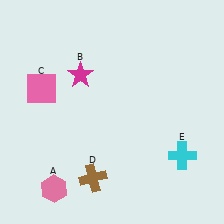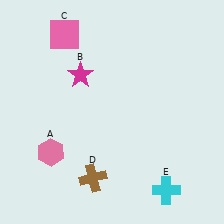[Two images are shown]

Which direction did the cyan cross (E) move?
The cyan cross (E) moved down.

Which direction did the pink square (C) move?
The pink square (C) moved up.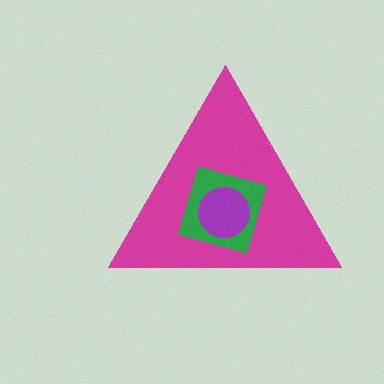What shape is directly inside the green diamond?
The purple circle.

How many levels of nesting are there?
3.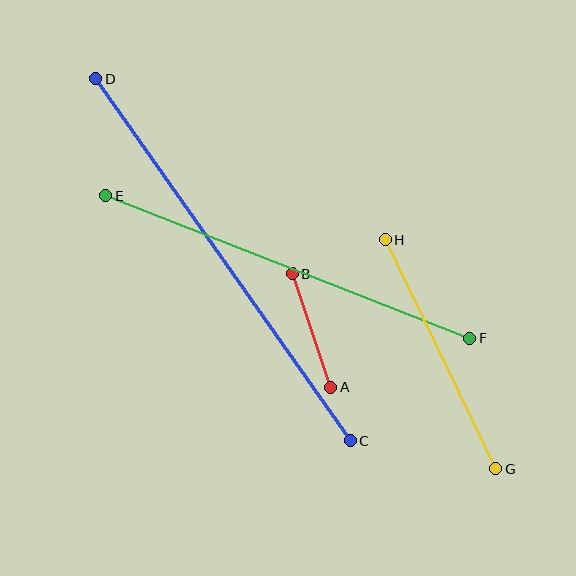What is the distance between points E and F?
The distance is approximately 391 pixels.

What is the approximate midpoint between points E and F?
The midpoint is at approximately (288, 267) pixels.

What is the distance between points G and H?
The distance is approximately 255 pixels.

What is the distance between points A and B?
The distance is approximately 120 pixels.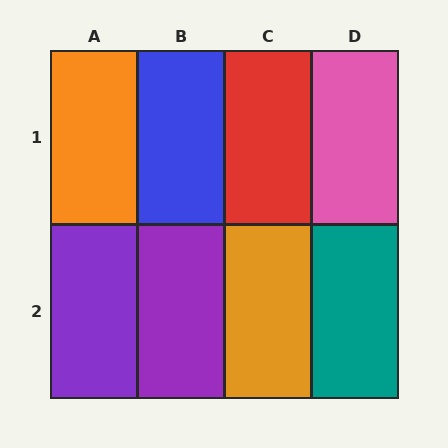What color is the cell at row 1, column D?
Pink.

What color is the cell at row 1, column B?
Blue.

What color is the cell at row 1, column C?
Red.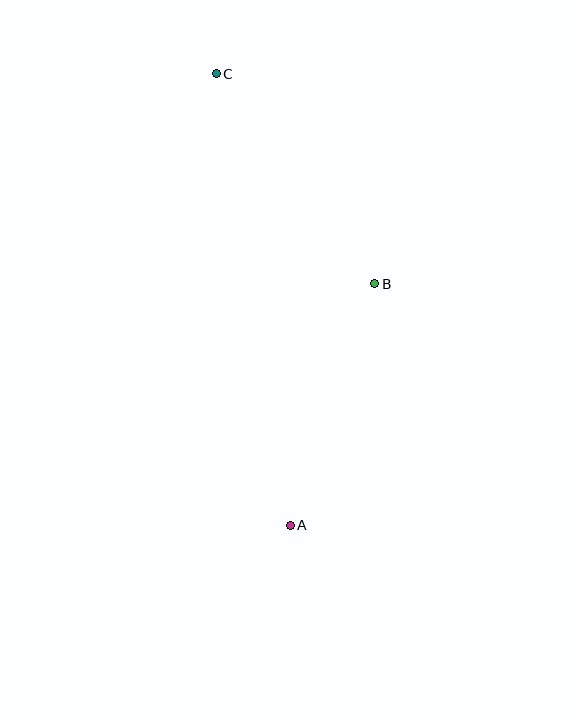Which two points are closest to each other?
Points A and B are closest to each other.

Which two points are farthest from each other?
Points A and C are farthest from each other.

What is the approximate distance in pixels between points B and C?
The distance between B and C is approximately 263 pixels.